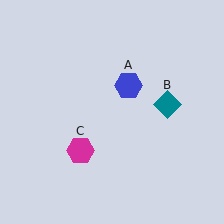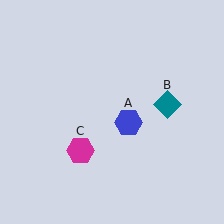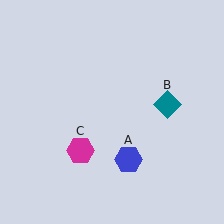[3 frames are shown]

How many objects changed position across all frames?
1 object changed position: blue hexagon (object A).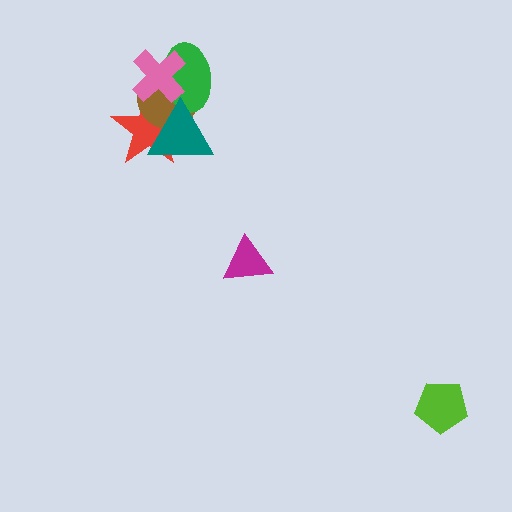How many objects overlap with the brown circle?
4 objects overlap with the brown circle.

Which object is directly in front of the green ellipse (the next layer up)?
The pink cross is directly in front of the green ellipse.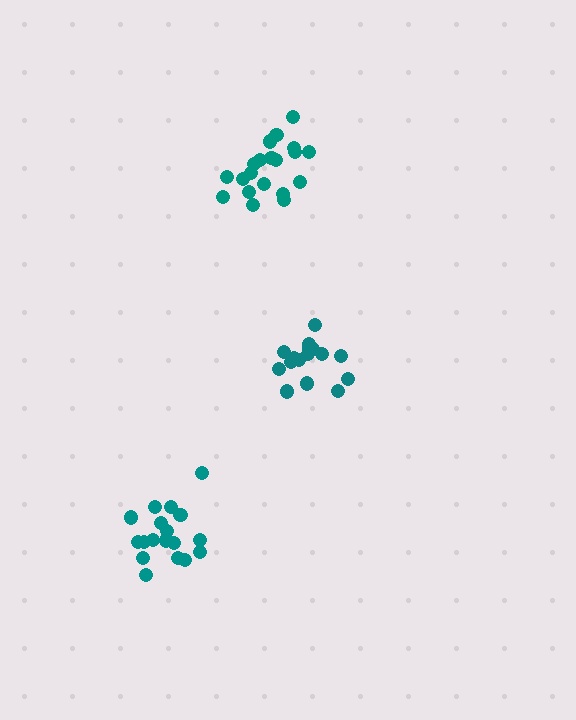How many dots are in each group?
Group 1: 16 dots, Group 2: 18 dots, Group 3: 20 dots (54 total).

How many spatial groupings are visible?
There are 3 spatial groupings.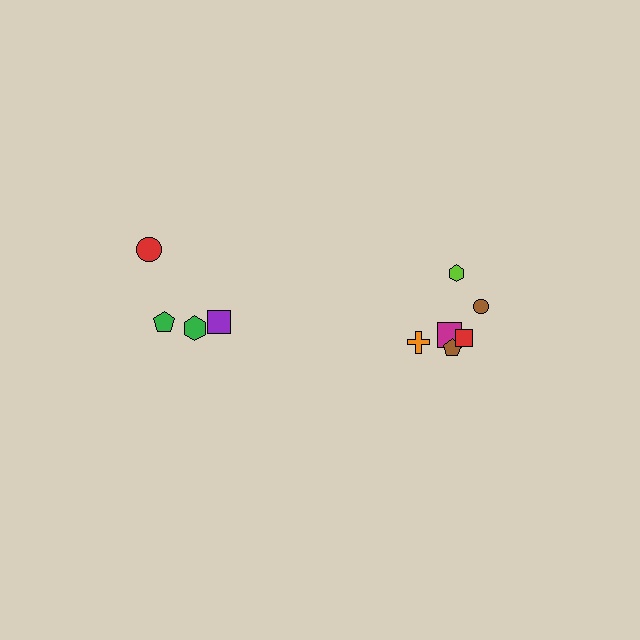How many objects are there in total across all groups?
There are 10 objects.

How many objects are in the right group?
There are 6 objects.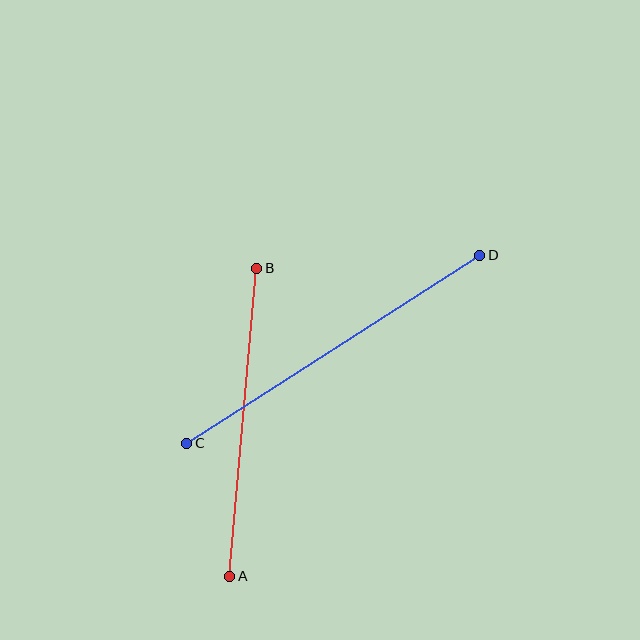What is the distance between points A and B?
The distance is approximately 309 pixels.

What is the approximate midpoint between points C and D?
The midpoint is at approximately (333, 349) pixels.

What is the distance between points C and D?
The distance is approximately 348 pixels.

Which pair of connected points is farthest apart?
Points C and D are farthest apart.